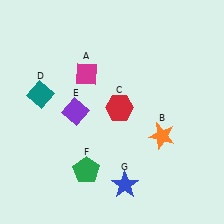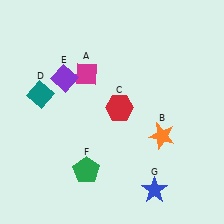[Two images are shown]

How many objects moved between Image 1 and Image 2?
2 objects moved between the two images.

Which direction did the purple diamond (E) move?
The purple diamond (E) moved up.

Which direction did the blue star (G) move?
The blue star (G) moved right.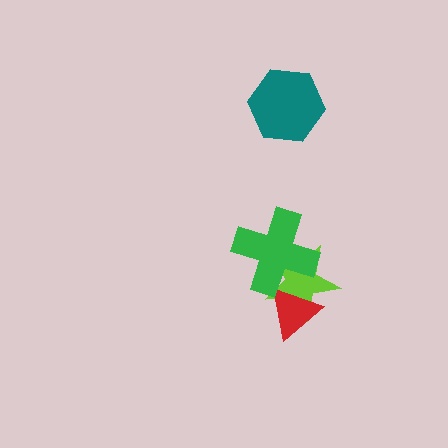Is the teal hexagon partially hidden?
No, no other shape covers it.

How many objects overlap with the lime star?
2 objects overlap with the lime star.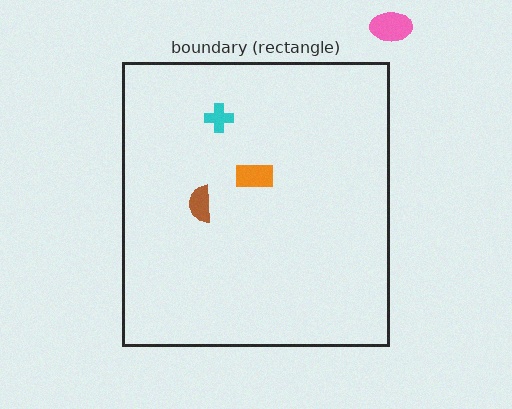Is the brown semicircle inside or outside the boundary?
Inside.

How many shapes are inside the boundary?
3 inside, 1 outside.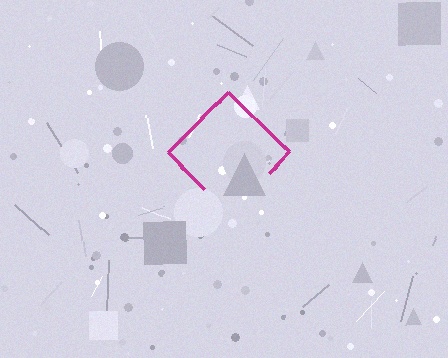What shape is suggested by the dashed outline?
The dashed outline suggests a diamond.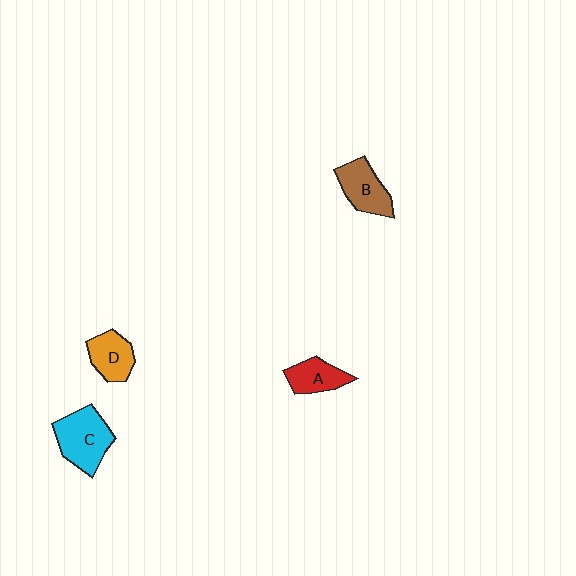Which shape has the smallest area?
Shape A (red).